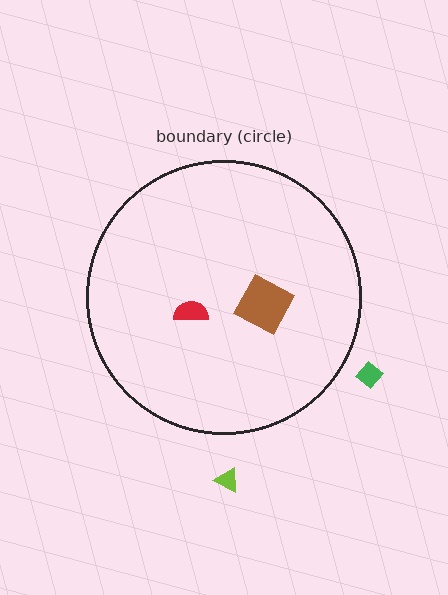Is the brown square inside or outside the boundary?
Inside.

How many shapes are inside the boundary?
2 inside, 2 outside.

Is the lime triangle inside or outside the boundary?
Outside.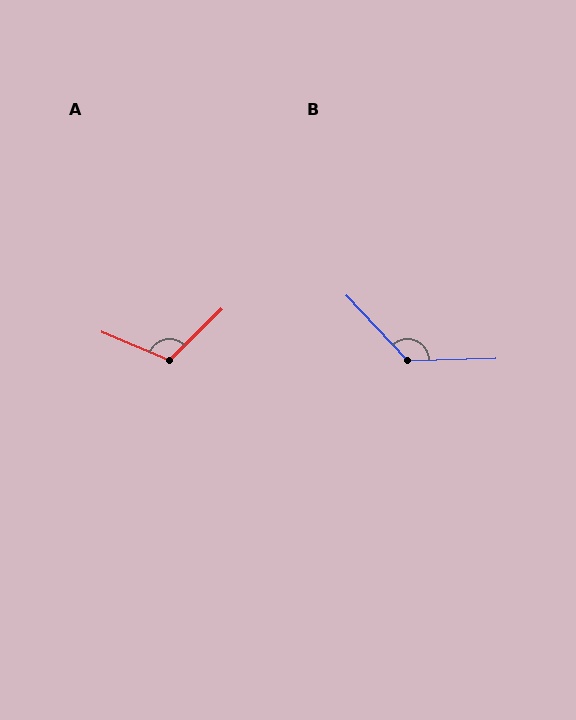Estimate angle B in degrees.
Approximately 131 degrees.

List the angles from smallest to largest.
A (113°), B (131°).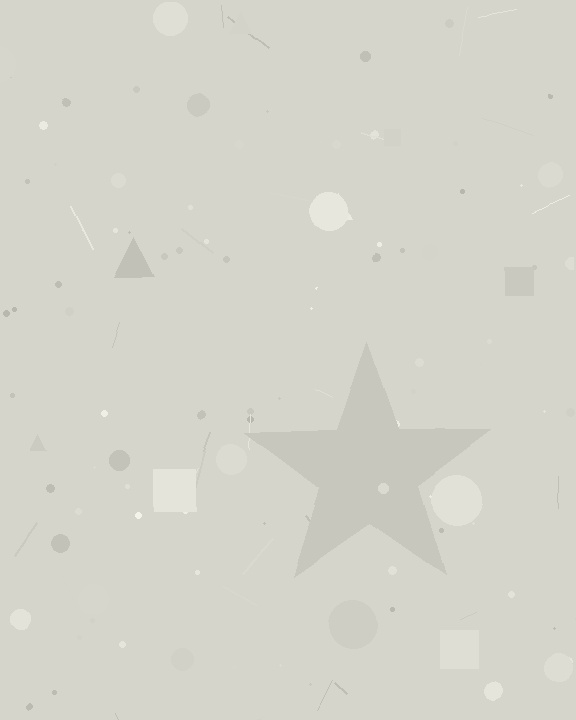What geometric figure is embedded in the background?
A star is embedded in the background.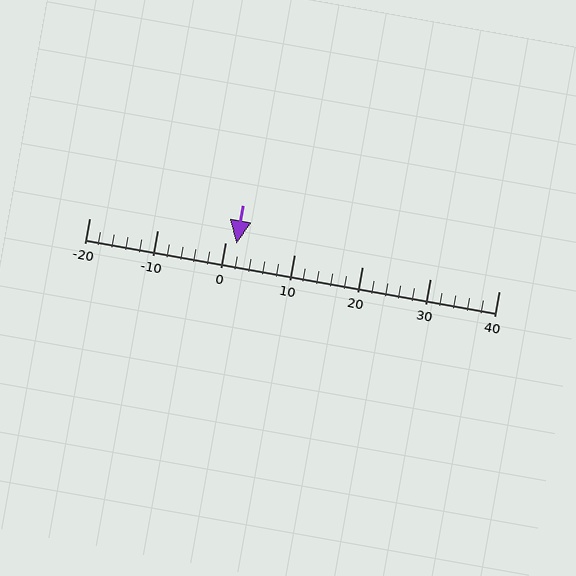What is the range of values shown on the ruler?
The ruler shows values from -20 to 40.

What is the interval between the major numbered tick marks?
The major tick marks are spaced 10 units apart.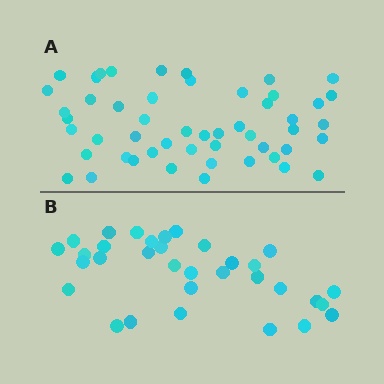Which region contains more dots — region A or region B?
Region A (the top region) has more dots.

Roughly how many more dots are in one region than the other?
Region A has approximately 20 more dots than region B.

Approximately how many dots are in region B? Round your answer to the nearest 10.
About 30 dots. (The exact count is 33, which rounds to 30.)